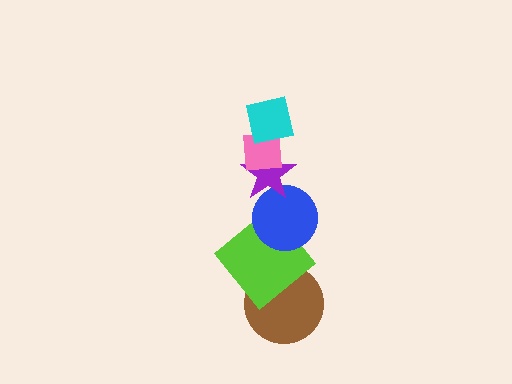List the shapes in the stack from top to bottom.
From top to bottom: the cyan square, the pink square, the purple star, the blue circle, the lime diamond, the brown circle.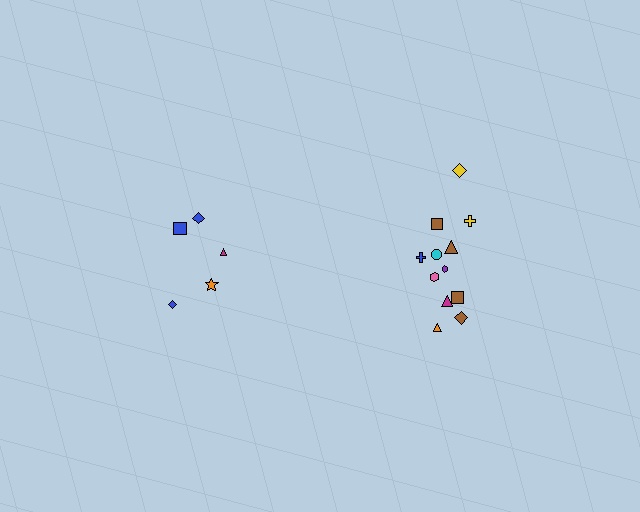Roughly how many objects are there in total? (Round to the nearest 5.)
Roughly 15 objects in total.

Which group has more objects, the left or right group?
The right group.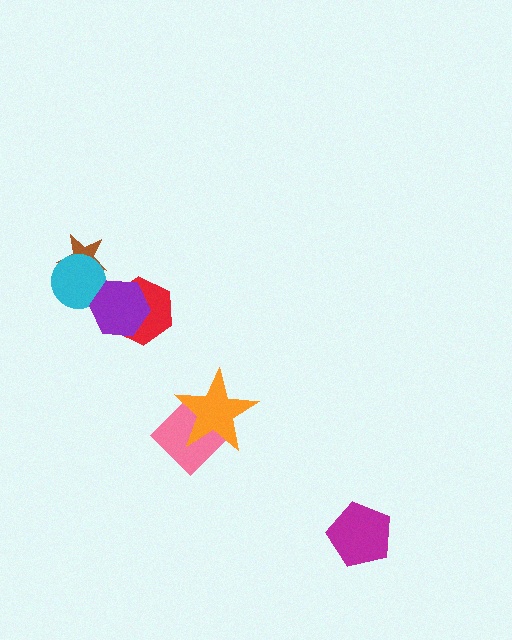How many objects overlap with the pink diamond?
1 object overlaps with the pink diamond.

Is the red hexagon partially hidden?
Yes, it is partially covered by another shape.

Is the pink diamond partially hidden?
Yes, it is partially covered by another shape.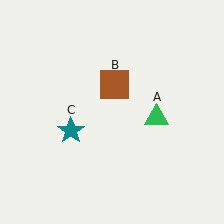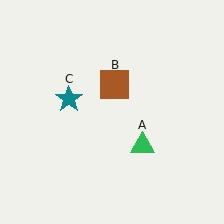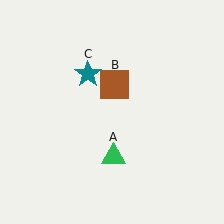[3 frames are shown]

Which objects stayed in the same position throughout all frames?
Brown square (object B) remained stationary.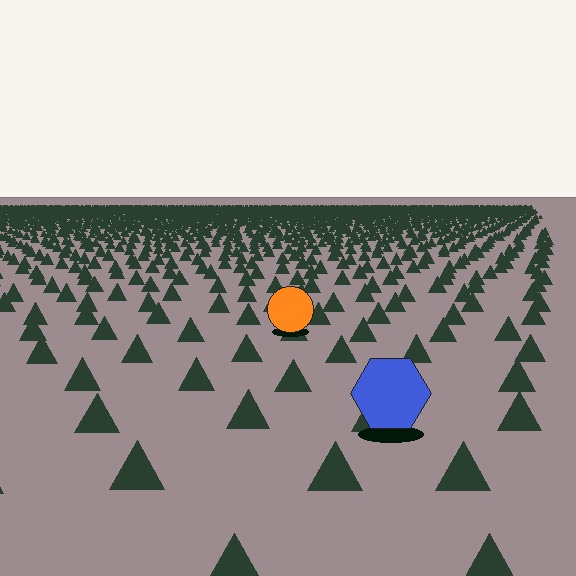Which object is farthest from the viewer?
The orange circle is farthest from the viewer. It appears smaller and the ground texture around it is denser.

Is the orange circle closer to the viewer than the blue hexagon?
No. The blue hexagon is closer — you can tell from the texture gradient: the ground texture is coarser near it.